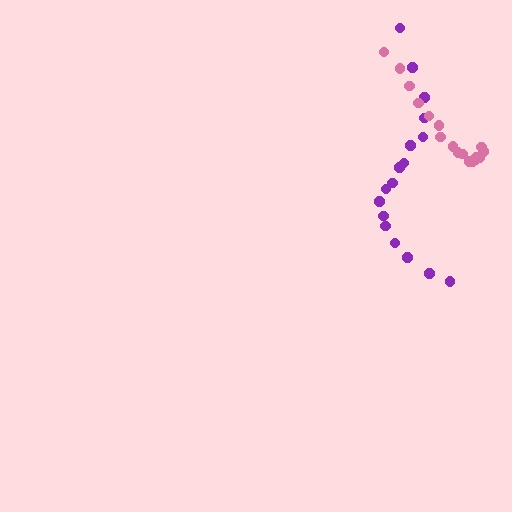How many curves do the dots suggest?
There are 2 distinct paths.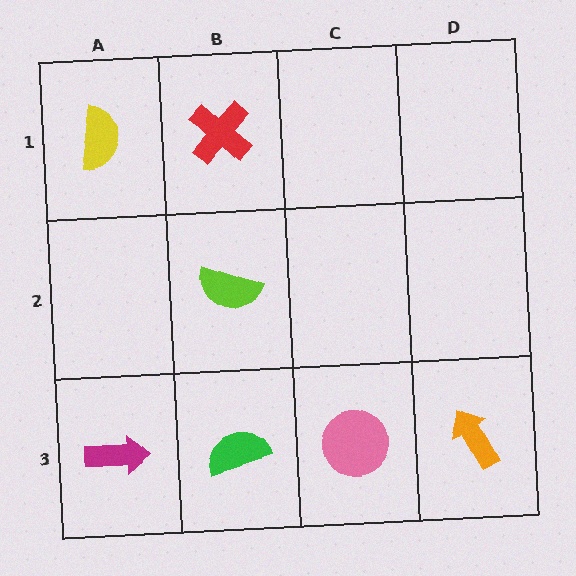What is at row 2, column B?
A lime semicircle.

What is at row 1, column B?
A red cross.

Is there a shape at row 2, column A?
No, that cell is empty.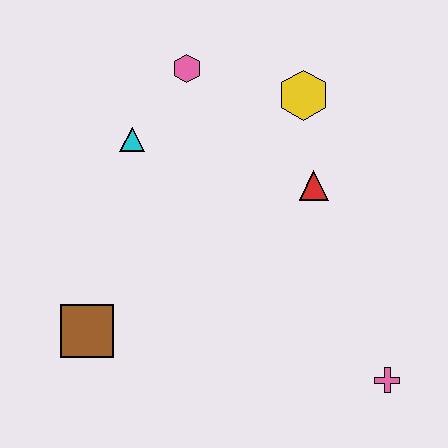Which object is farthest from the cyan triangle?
The pink cross is farthest from the cyan triangle.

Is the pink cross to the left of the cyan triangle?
No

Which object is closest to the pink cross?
The red triangle is closest to the pink cross.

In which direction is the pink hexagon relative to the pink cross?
The pink hexagon is above the pink cross.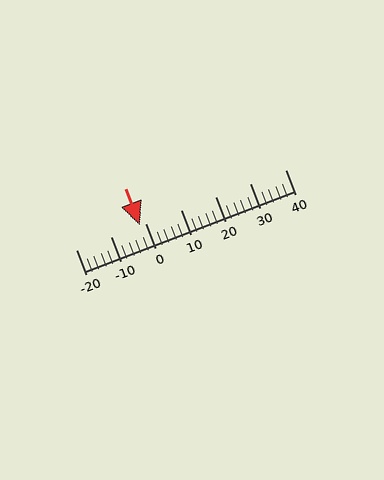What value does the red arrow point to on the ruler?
The red arrow points to approximately -2.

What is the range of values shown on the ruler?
The ruler shows values from -20 to 40.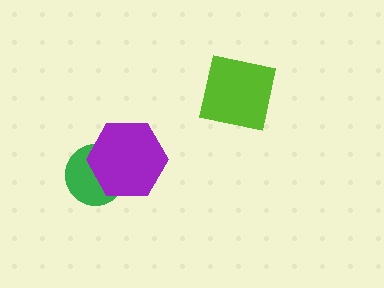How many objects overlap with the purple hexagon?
1 object overlaps with the purple hexagon.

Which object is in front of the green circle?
The purple hexagon is in front of the green circle.